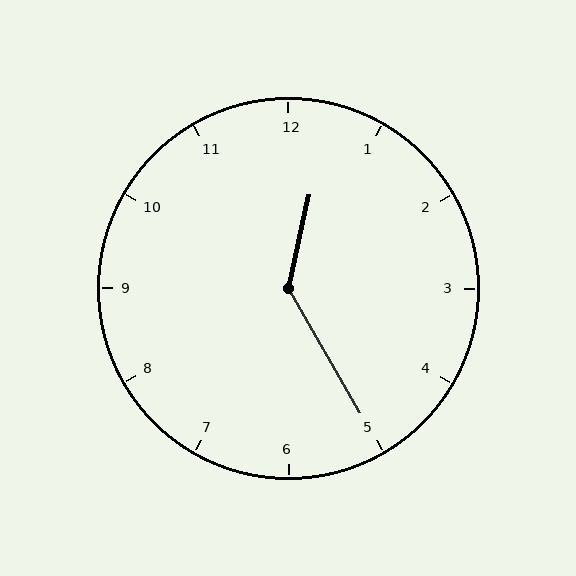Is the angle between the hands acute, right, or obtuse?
It is obtuse.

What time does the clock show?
12:25.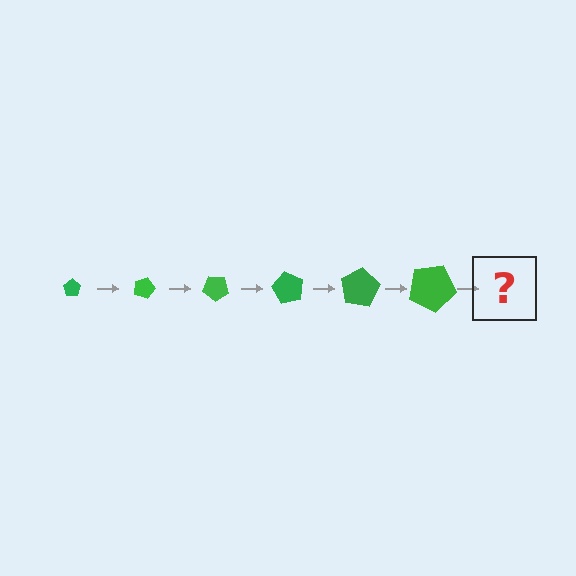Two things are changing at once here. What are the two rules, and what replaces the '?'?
The two rules are that the pentagon grows larger each step and it rotates 20 degrees each step. The '?' should be a pentagon, larger than the previous one and rotated 120 degrees from the start.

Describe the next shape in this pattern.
It should be a pentagon, larger than the previous one and rotated 120 degrees from the start.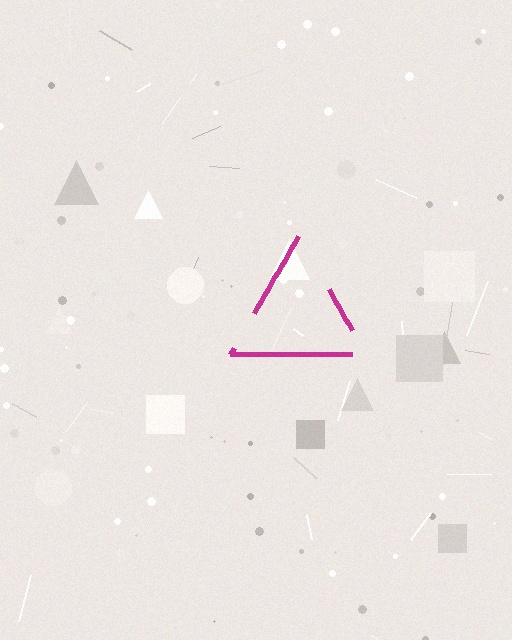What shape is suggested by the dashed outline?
The dashed outline suggests a triangle.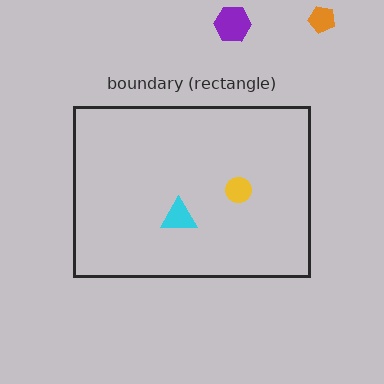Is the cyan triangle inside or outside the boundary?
Inside.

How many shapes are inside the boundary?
2 inside, 2 outside.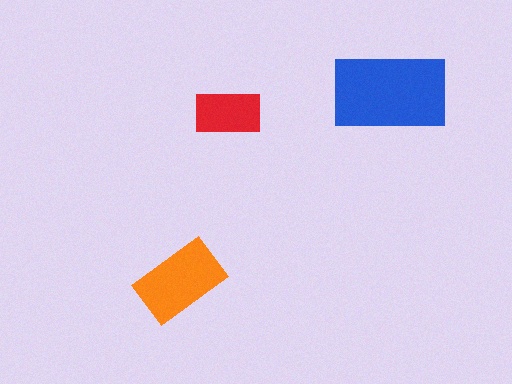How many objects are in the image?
There are 3 objects in the image.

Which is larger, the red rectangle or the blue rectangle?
The blue one.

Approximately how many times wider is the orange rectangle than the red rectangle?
About 1.5 times wider.